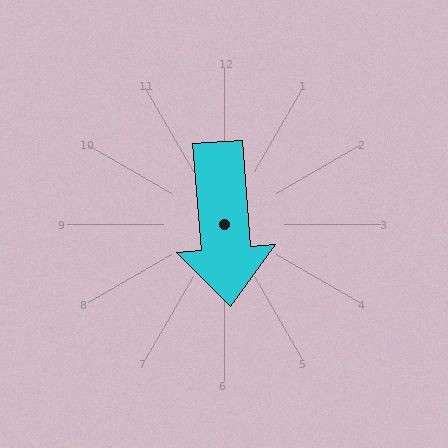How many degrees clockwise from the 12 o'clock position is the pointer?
Approximately 175 degrees.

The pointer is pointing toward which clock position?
Roughly 6 o'clock.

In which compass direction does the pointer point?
South.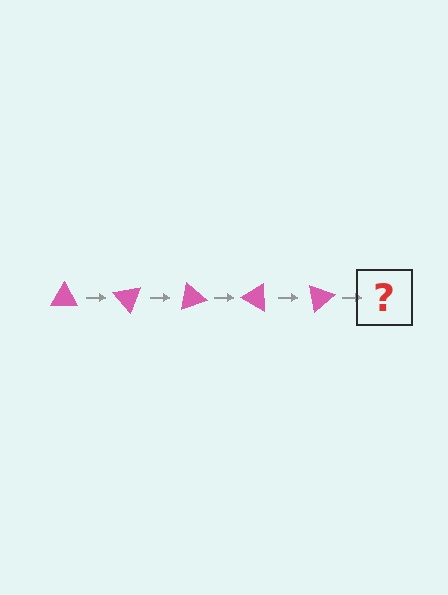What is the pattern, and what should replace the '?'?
The pattern is that the triangle rotates 50 degrees each step. The '?' should be a pink triangle rotated 250 degrees.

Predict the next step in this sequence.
The next step is a pink triangle rotated 250 degrees.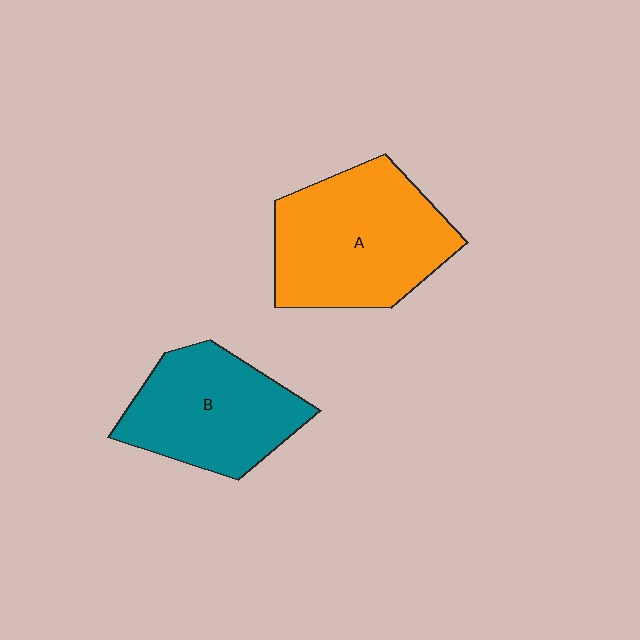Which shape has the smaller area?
Shape B (teal).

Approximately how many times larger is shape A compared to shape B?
Approximately 1.2 times.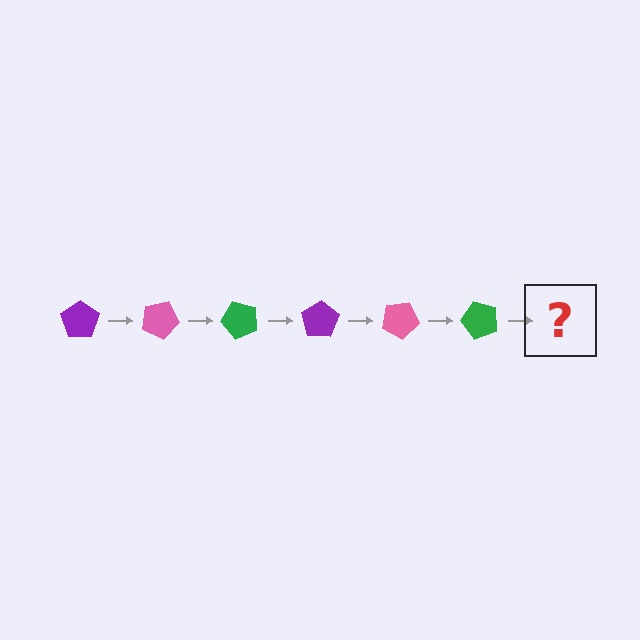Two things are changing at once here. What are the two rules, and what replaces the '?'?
The two rules are that it rotates 25 degrees each step and the color cycles through purple, pink, and green. The '?' should be a purple pentagon, rotated 150 degrees from the start.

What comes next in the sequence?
The next element should be a purple pentagon, rotated 150 degrees from the start.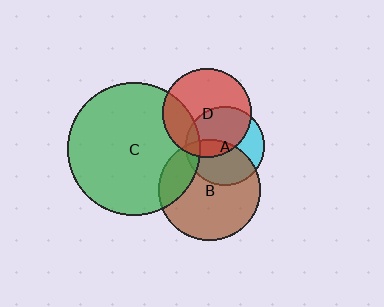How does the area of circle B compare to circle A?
Approximately 1.7 times.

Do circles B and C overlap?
Yes.